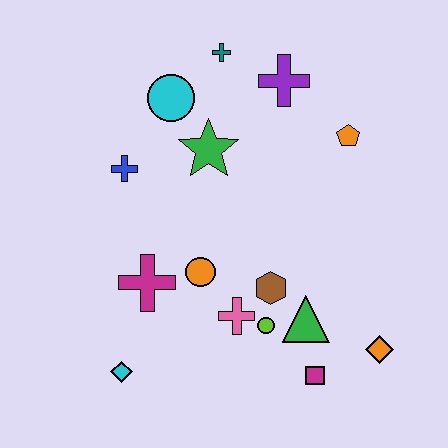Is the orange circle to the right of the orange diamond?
No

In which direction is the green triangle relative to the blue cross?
The green triangle is to the right of the blue cross.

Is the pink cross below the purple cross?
Yes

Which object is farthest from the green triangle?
The teal cross is farthest from the green triangle.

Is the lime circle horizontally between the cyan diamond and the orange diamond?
Yes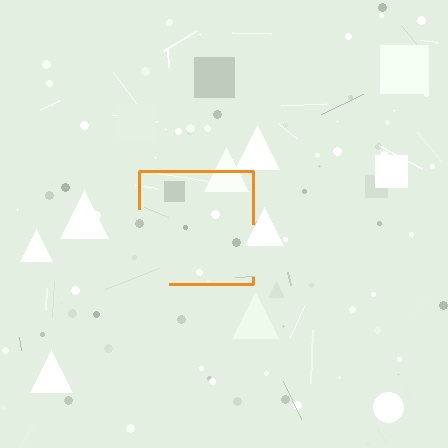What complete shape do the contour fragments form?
The contour fragments form a square.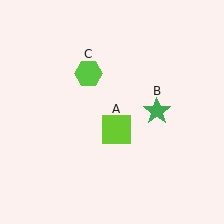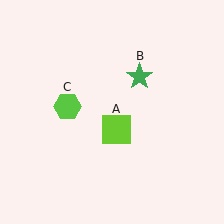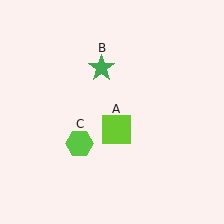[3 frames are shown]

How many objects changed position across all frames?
2 objects changed position: green star (object B), lime hexagon (object C).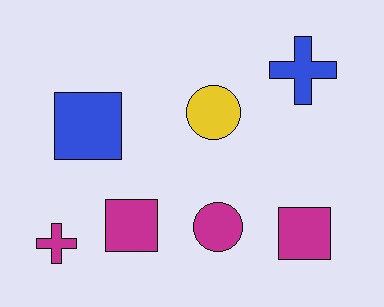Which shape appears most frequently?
Square, with 3 objects.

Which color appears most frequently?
Magenta, with 4 objects.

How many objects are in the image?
There are 7 objects.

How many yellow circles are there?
There is 1 yellow circle.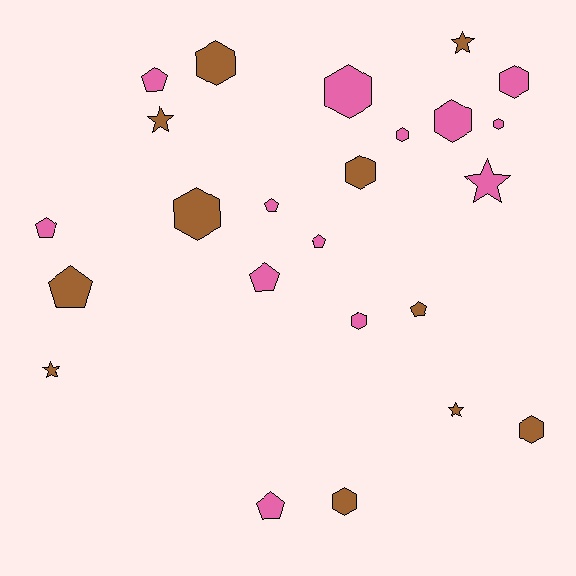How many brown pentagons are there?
There are 2 brown pentagons.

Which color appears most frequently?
Pink, with 13 objects.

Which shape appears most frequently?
Hexagon, with 11 objects.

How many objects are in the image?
There are 24 objects.